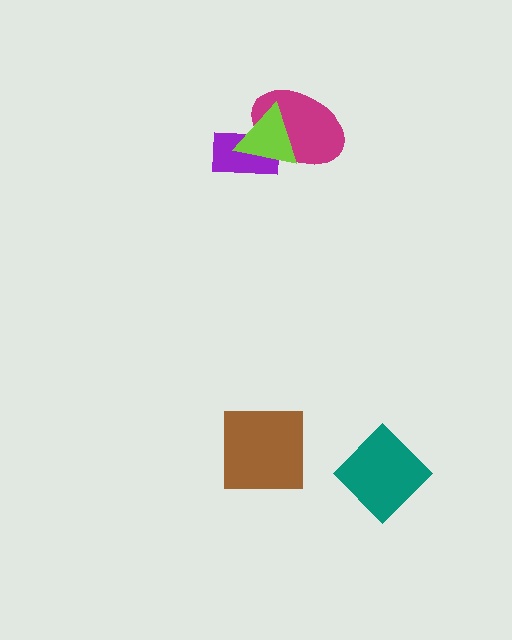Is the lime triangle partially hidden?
No, no other shape covers it.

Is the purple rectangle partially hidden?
Yes, it is partially covered by another shape.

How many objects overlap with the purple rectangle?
2 objects overlap with the purple rectangle.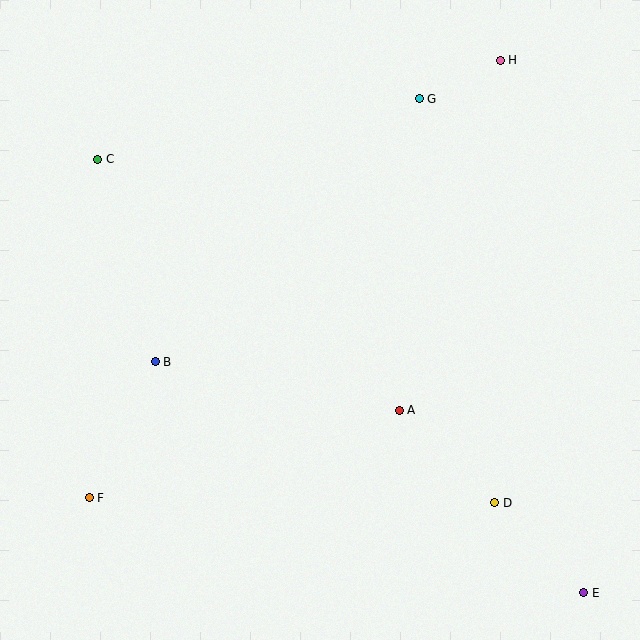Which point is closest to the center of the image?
Point A at (399, 410) is closest to the center.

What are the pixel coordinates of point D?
Point D is at (495, 503).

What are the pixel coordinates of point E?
Point E is at (584, 593).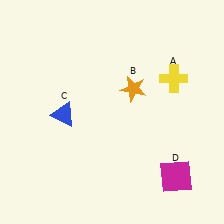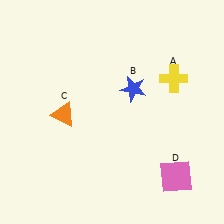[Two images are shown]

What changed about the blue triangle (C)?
In Image 1, C is blue. In Image 2, it changed to orange.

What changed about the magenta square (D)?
In Image 1, D is magenta. In Image 2, it changed to pink.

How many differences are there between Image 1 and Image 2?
There are 3 differences between the two images.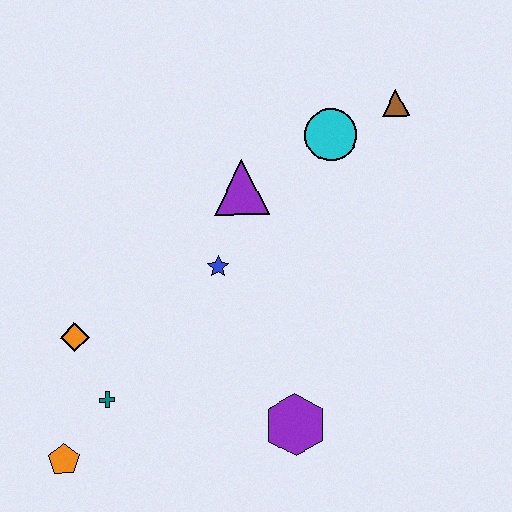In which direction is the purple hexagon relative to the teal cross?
The purple hexagon is to the right of the teal cross.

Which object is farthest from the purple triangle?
The orange pentagon is farthest from the purple triangle.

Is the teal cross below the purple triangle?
Yes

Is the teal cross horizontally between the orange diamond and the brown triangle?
Yes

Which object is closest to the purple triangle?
The blue star is closest to the purple triangle.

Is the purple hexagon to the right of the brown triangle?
No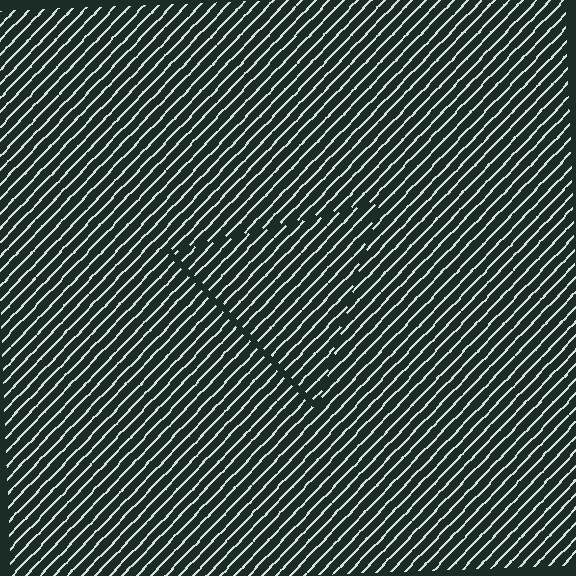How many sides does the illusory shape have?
3 sides — the line-ends trace a triangle.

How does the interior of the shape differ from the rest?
The interior of the shape contains the same grating, shifted by half a period — the contour is defined by the phase discontinuity where line-ends from the inner and outer gratings abut.